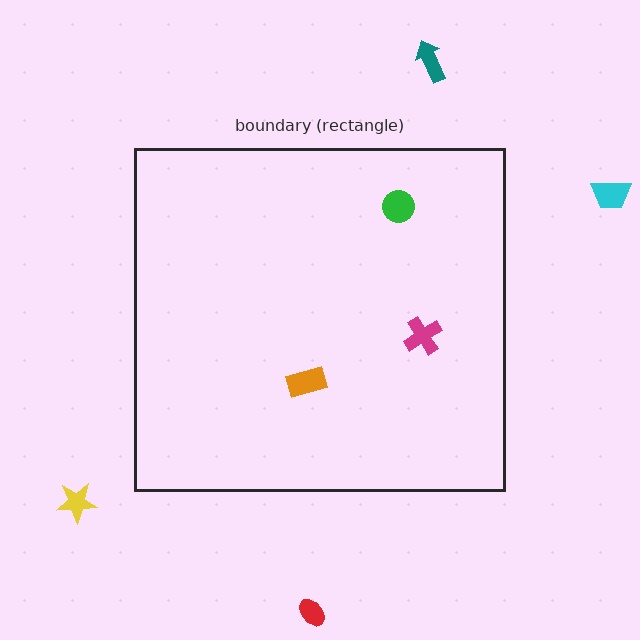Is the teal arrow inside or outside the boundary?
Outside.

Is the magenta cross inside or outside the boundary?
Inside.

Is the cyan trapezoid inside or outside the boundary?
Outside.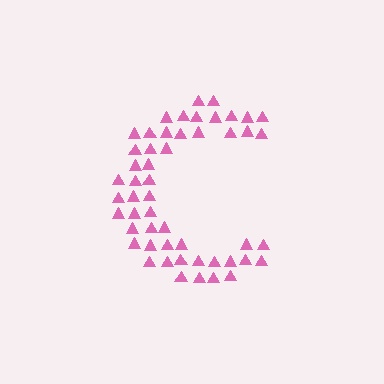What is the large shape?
The large shape is the letter C.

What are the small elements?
The small elements are triangles.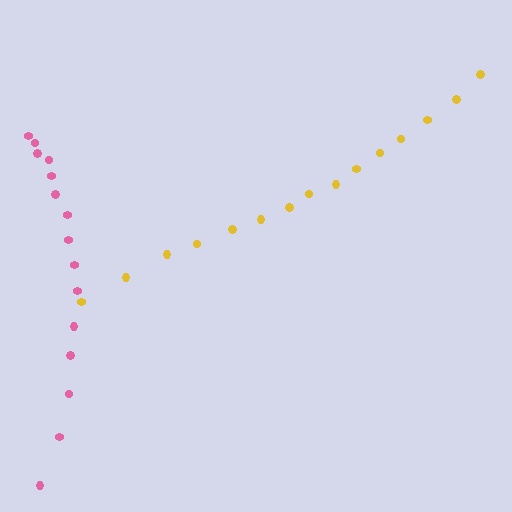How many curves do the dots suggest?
There are 2 distinct paths.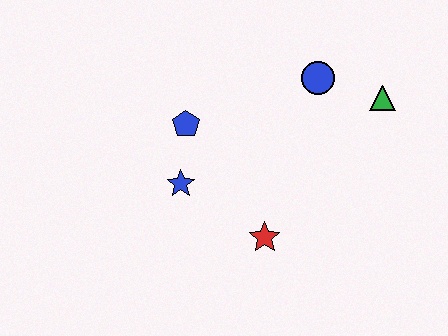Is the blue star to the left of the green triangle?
Yes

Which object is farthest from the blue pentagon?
The green triangle is farthest from the blue pentagon.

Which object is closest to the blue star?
The blue pentagon is closest to the blue star.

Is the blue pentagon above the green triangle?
No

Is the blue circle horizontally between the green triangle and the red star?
Yes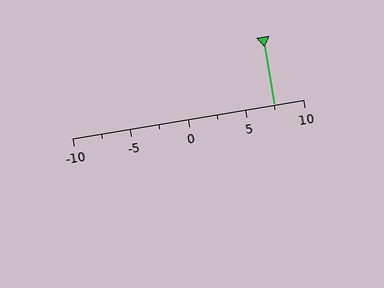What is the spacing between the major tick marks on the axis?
The major ticks are spaced 5 apart.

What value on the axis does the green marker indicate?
The marker indicates approximately 7.5.